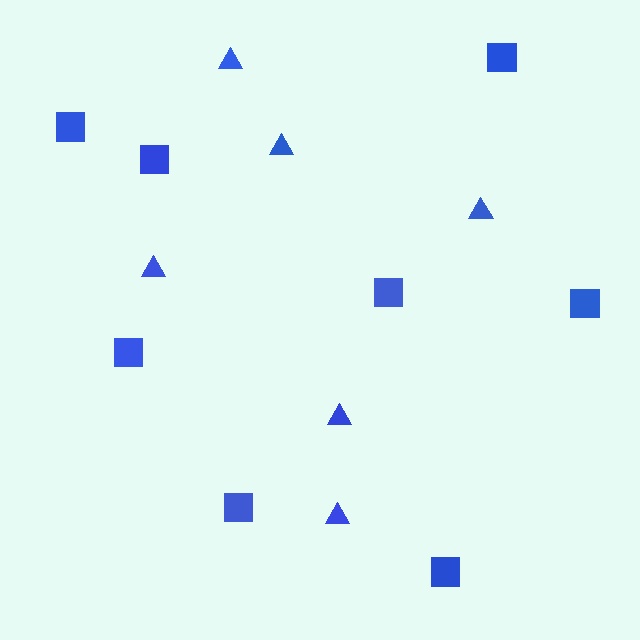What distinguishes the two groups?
There are 2 groups: one group of squares (8) and one group of triangles (6).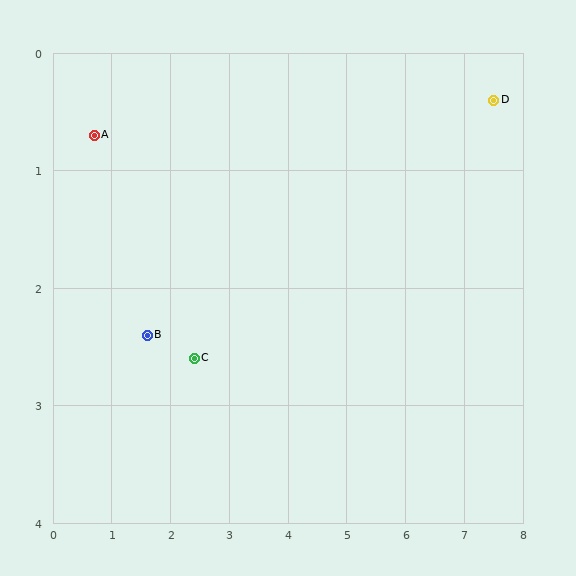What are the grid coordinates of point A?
Point A is at approximately (0.7, 0.7).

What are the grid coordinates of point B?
Point B is at approximately (1.6, 2.4).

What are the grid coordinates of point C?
Point C is at approximately (2.4, 2.6).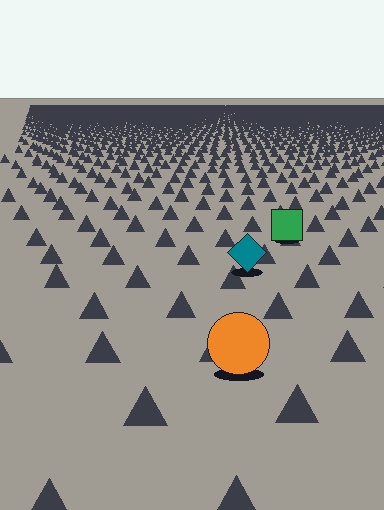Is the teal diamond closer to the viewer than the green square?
Yes. The teal diamond is closer — you can tell from the texture gradient: the ground texture is coarser near it.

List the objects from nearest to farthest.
From nearest to farthest: the orange circle, the teal diamond, the green square.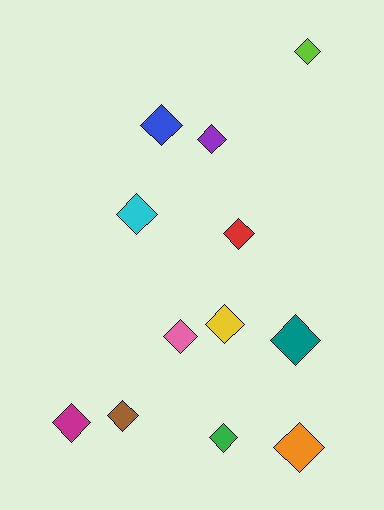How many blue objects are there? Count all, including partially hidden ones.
There is 1 blue object.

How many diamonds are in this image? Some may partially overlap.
There are 12 diamonds.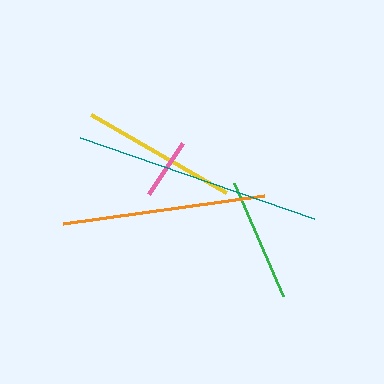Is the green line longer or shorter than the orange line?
The orange line is longer than the green line.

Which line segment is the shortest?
The pink line is the shortest at approximately 62 pixels.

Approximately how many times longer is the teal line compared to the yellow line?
The teal line is approximately 1.6 times the length of the yellow line.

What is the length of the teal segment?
The teal segment is approximately 247 pixels long.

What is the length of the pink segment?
The pink segment is approximately 62 pixels long.